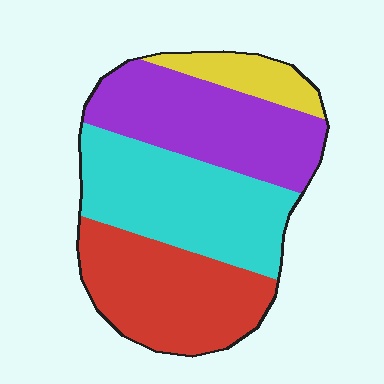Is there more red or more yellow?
Red.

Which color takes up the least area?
Yellow, at roughly 10%.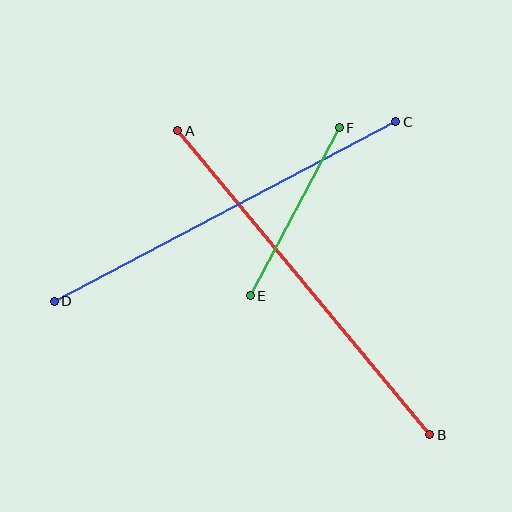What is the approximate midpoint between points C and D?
The midpoint is at approximately (225, 211) pixels.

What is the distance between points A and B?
The distance is approximately 395 pixels.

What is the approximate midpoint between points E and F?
The midpoint is at approximately (295, 212) pixels.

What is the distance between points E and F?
The distance is approximately 190 pixels.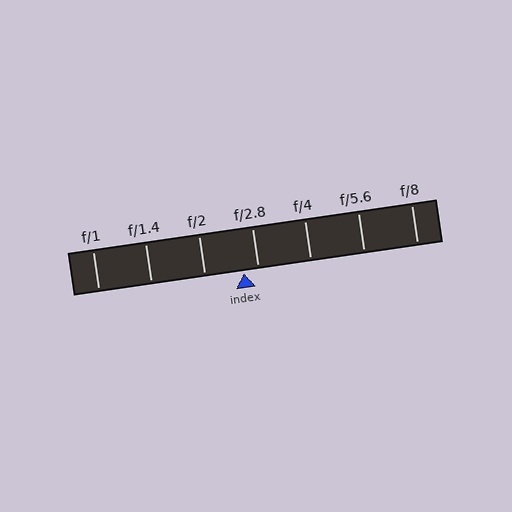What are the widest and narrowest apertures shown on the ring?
The widest aperture shown is f/1 and the narrowest is f/8.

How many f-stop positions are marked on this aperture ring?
There are 7 f-stop positions marked.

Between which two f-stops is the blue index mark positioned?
The index mark is between f/2 and f/2.8.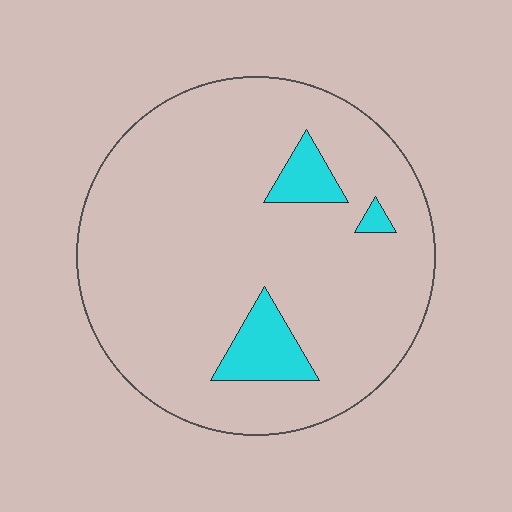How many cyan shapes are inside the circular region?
3.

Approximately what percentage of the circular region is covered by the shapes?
Approximately 10%.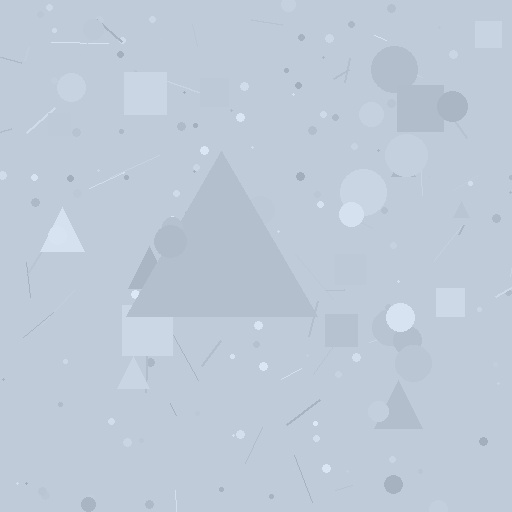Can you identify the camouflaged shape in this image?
The camouflaged shape is a triangle.